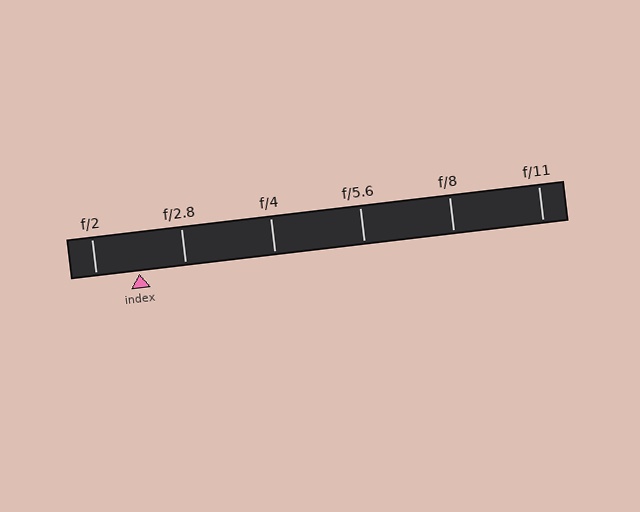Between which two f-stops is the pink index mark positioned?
The index mark is between f/2 and f/2.8.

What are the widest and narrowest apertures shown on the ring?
The widest aperture shown is f/2 and the narrowest is f/11.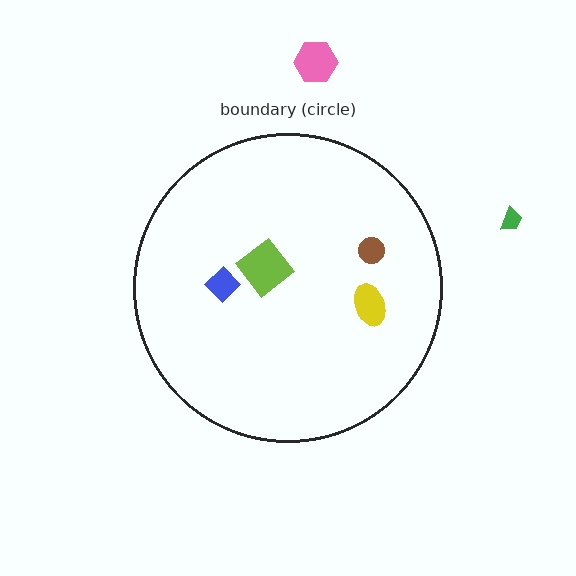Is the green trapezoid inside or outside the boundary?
Outside.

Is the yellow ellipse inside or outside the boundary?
Inside.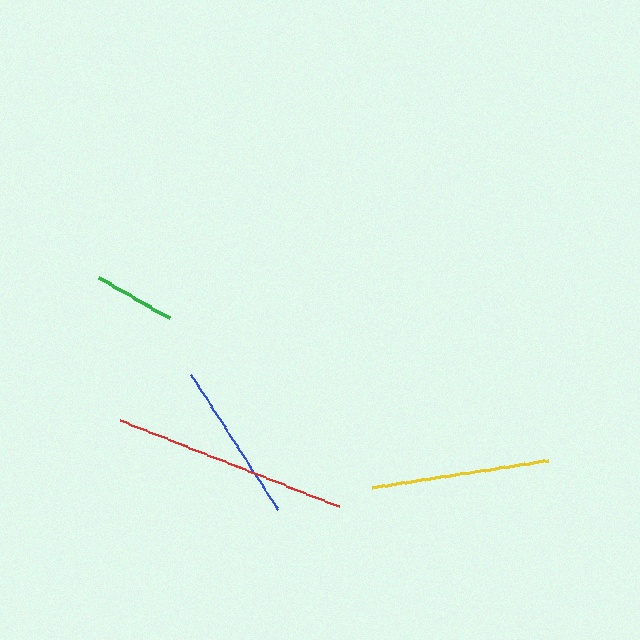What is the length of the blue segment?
The blue segment is approximately 161 pixels long.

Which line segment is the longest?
The red line is the longest at approximately 235 pixels.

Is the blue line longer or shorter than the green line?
The blue line is longer than the green line.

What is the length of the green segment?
The green segment is approximately 82 pixels long.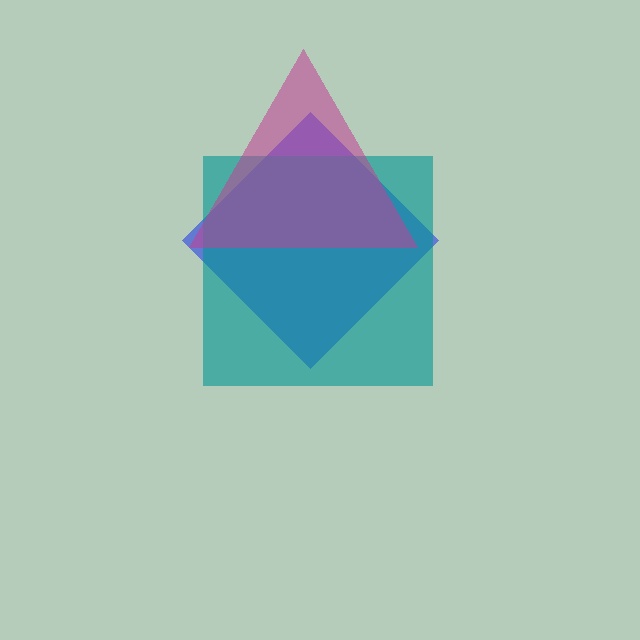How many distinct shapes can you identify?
There are 3 distinct shapes: a blue diamond, a teal square, a magenta triangle.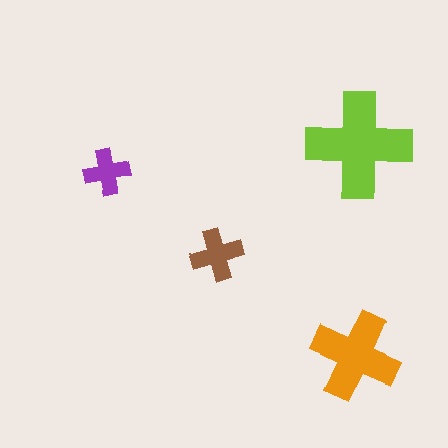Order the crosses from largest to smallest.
the lime one, the orange one, the brown one, the purple one.